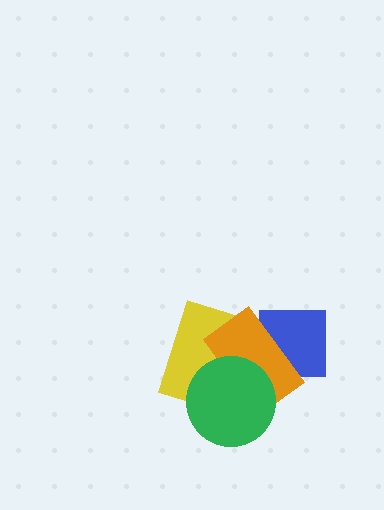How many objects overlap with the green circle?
2 objects overlap with the green circle.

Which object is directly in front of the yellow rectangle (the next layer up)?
The orange rectangle is directly in front of the yellow rectangle.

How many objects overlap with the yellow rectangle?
2 objects overlap with the yellow rectangle.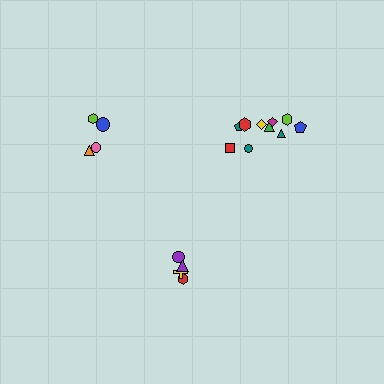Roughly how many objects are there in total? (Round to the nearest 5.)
Roughly 20 objects in total.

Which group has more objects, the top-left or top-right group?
The top-right group.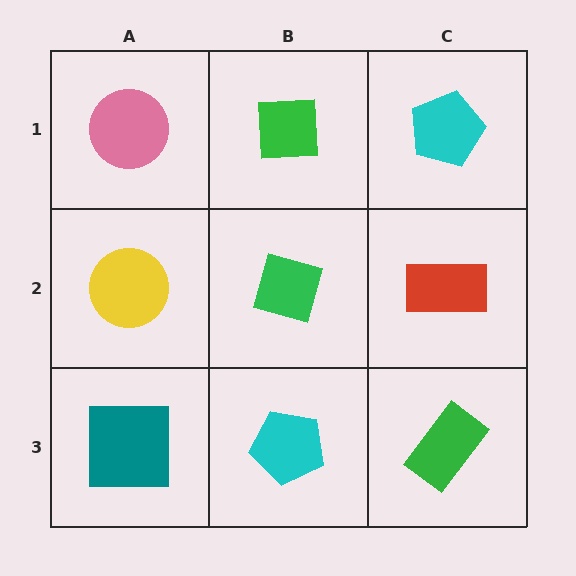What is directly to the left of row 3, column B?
A teal square.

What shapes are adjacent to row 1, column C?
A red rectangle (row 2, column C), a green square (row 1, column B).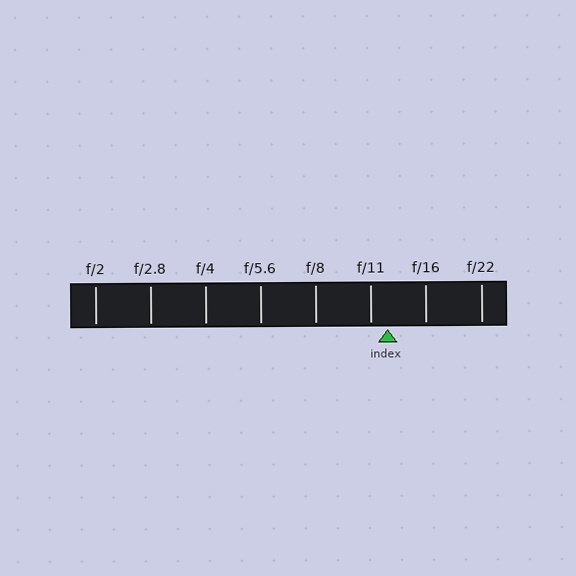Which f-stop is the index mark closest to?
The index mark is closest to f/11.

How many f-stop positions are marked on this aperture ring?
There are 8 f-stop positions marked.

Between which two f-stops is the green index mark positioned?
The index mark is between f/11 and f/16.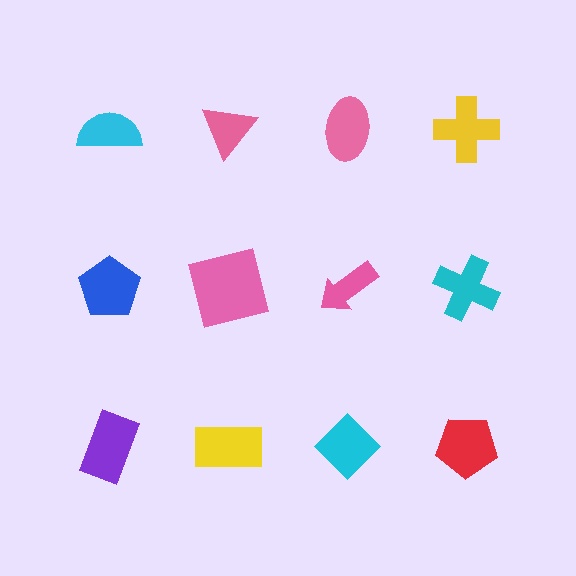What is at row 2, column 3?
A pink arrow.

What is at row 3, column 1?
A purple rectangle.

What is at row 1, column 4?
A yellow cross.